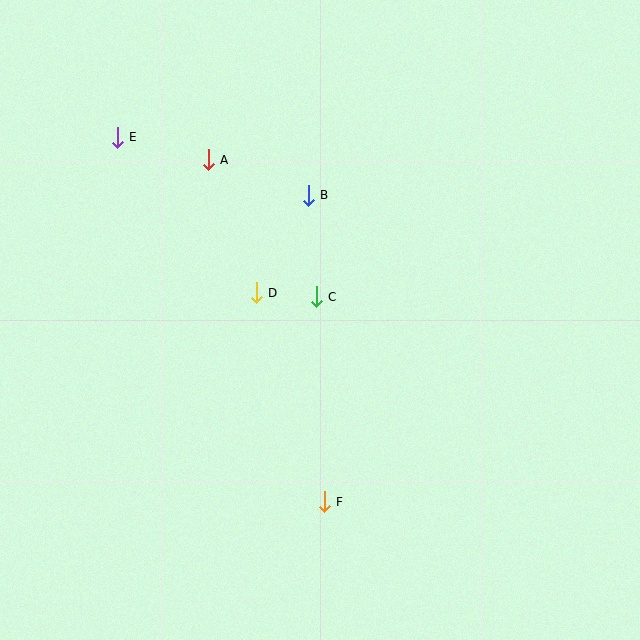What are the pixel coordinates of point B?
Point B is at (308, 195).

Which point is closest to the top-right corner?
Point B is closest to the top-right corner.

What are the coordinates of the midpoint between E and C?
The midpoint between E and C is at (217, 217).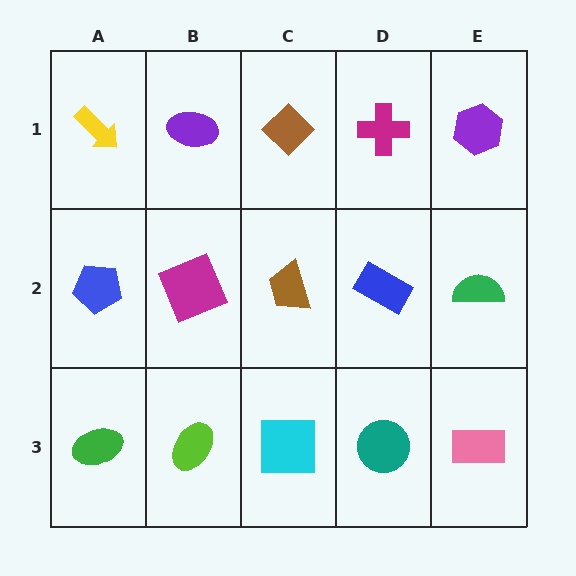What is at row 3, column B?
A lime ellipse.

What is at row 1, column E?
A purple hexagon.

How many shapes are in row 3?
5 shapes.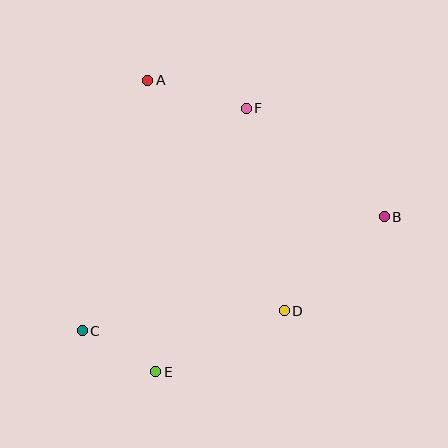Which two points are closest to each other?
Points C and E are closest to each other.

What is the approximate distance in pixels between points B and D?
The distance between B and D is approximately 137 pixels.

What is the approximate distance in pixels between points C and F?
The distance between C and F is approximately 277 pixels.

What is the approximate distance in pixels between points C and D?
The distance between C and D is approximately 203 pixels.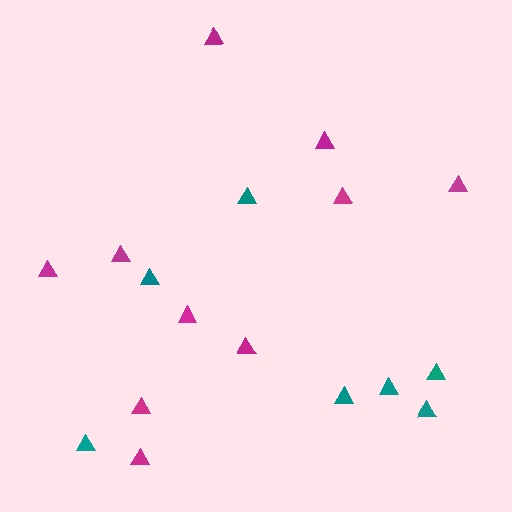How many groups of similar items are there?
There are 2 groups: one group of teal triangles (7) and one group of magenta triangles (10).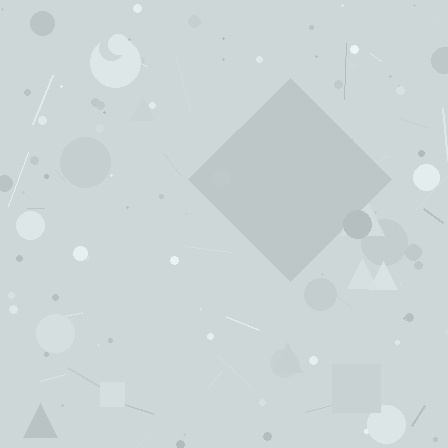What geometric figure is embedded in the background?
A diamond is embedded in the background.